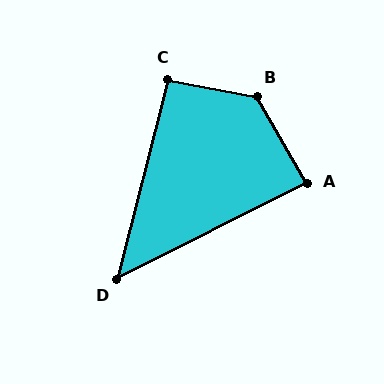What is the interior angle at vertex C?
Approximately 93 degrees (approximately right).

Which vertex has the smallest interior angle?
D, at approximately 49 degrees.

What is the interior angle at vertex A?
Approximately 87 degrees (approximately right).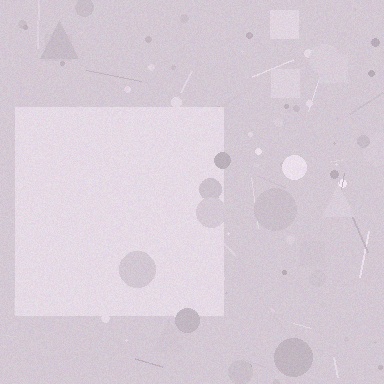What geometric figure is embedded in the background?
A square is embedded in the background.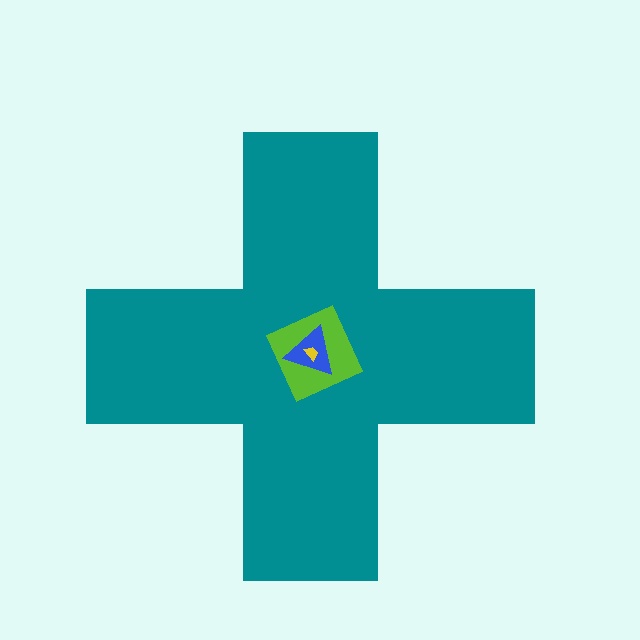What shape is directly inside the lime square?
The blue triangle.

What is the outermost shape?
The teal cross.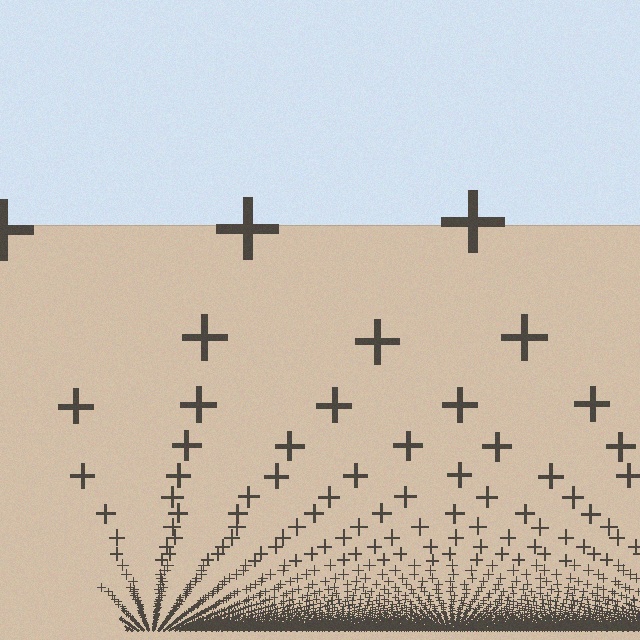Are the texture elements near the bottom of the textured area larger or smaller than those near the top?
Smaller. The gradient is inverted — elements near the bottom are smaller and denser.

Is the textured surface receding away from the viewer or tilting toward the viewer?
The surface appears to tilt toward the viewer. Texture elements get larger and sparser toward the top.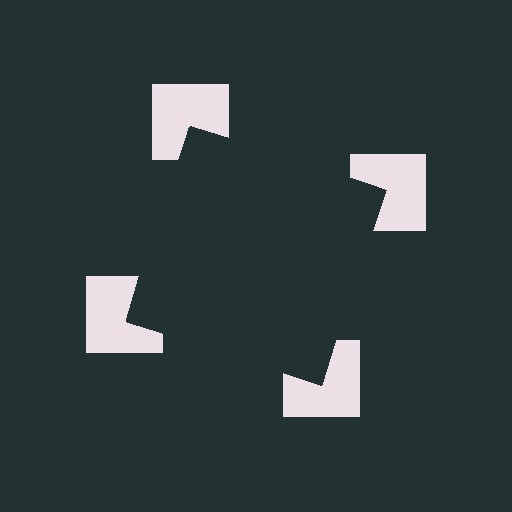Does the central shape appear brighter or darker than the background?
It typically appears slightly darker than the background, even though no actual brightness change is drawn.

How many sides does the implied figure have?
4 sides.